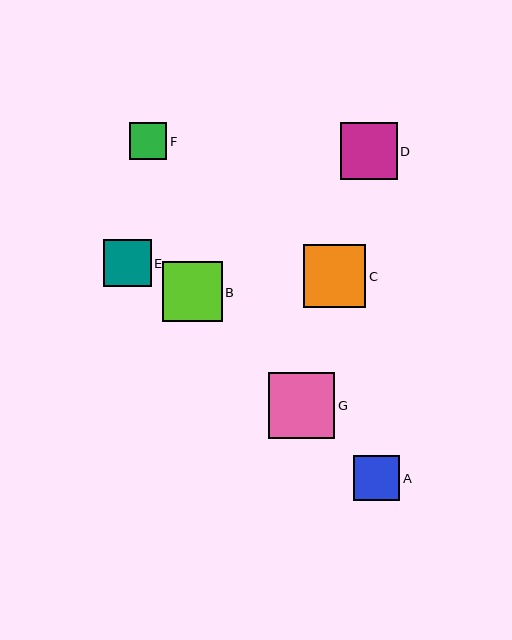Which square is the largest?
Square G is the largest with a size of approximately 67 pixels.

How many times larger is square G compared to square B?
Square G is approximately 1.1 times the size of square B.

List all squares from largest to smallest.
From largest to smallest: G, C, B, D, E, A, F.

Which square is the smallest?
Square F is the smallest with a size of approximately 37 pixels.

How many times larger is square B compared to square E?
Square B is approximately 1.3 times the size of square E.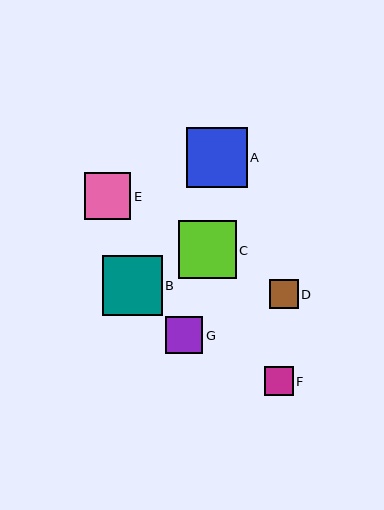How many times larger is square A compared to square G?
Square A is approximately 1.6 times the size of square G.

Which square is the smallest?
Square F is the smallest with a size of approximately 29 pixels.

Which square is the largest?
Square A is the largest with a size of approximately 61 pixels.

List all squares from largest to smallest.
From largest to smallest: A, B, C, E, G, D, F.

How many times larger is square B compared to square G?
Square B is approximately 1.6 times the size of square G.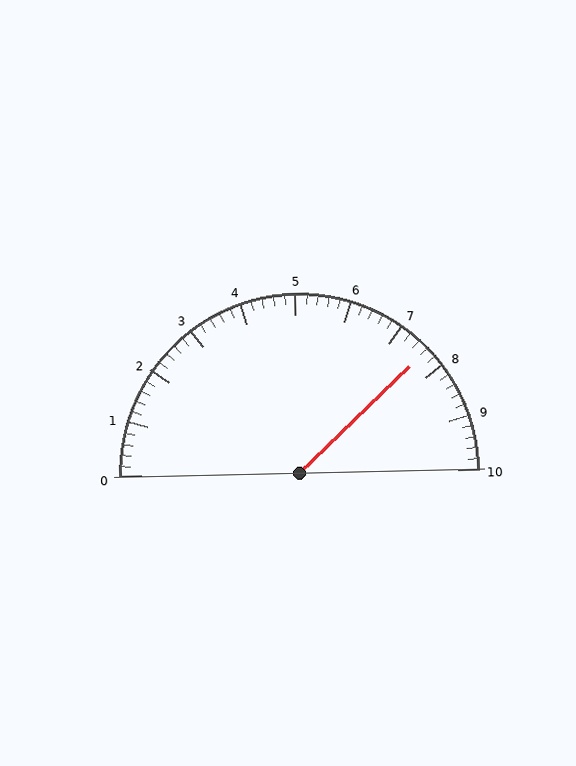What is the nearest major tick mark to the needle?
The nearest major tick mark is 8.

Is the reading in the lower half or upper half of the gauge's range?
The reading is in the upper half of the range (0 to 10).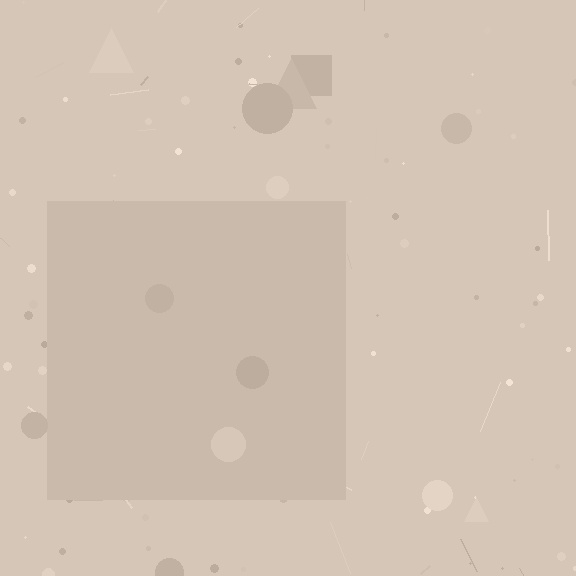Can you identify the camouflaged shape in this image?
The camouflaged shape is a square.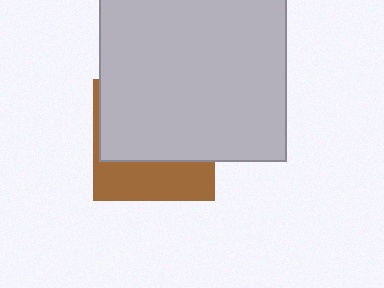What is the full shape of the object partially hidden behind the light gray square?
The partially hidden object is a brown square.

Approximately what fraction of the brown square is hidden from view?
Roughly 64% of the brown square is hidden behind the light gray square.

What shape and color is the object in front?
The object in front is a light gray square.